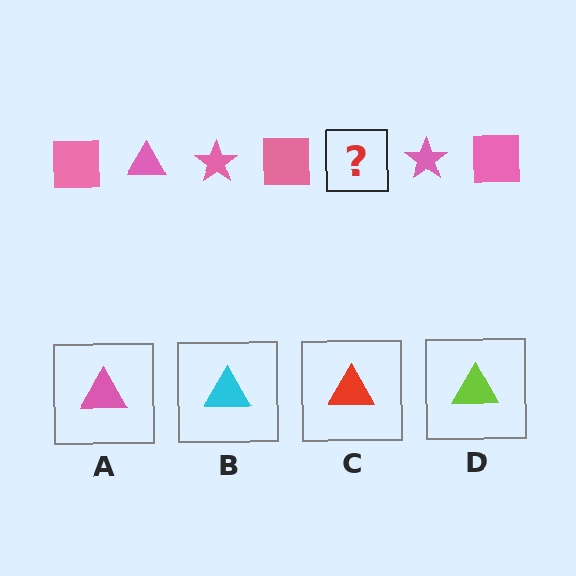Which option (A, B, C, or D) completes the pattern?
A.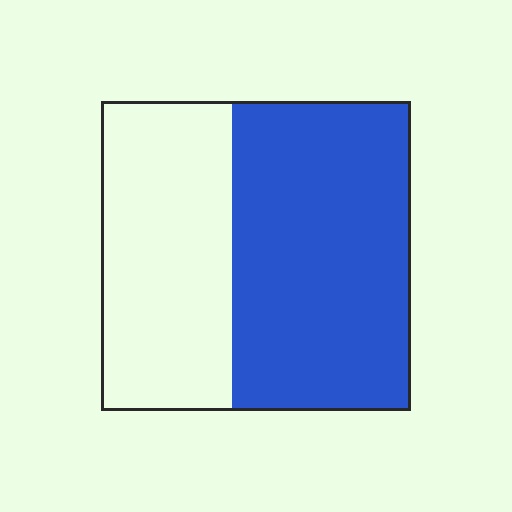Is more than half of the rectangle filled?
Yes.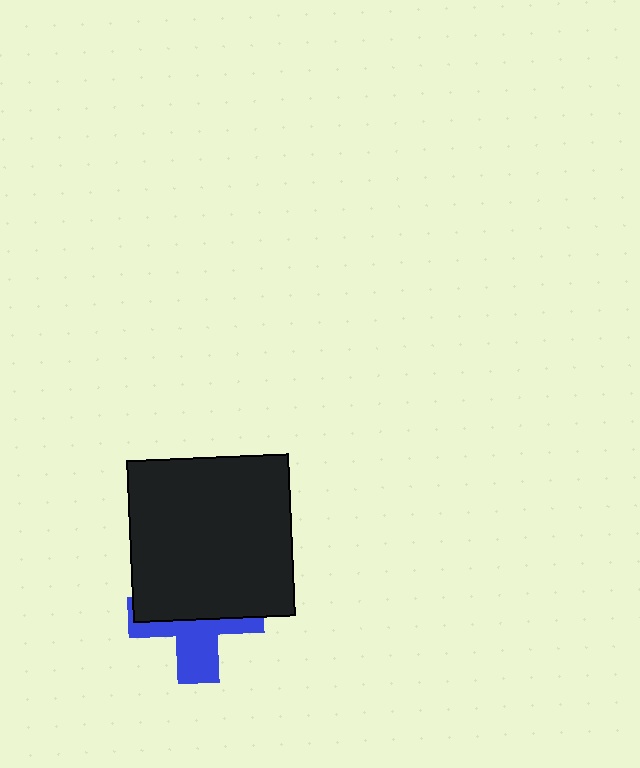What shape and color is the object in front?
The object in front is a black square.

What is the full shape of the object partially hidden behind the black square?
The partially hidden object is a blue cross.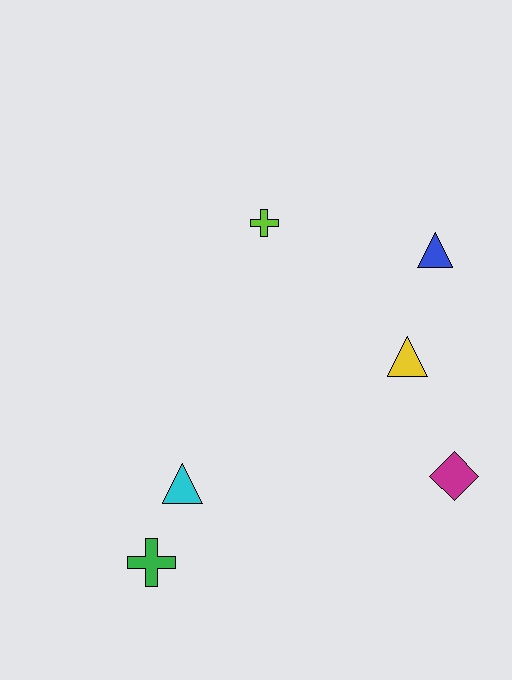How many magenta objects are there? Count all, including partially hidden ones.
There is 1 magenta object.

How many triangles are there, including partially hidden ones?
There are 3 triangles.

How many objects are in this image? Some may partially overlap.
There are 6 objects.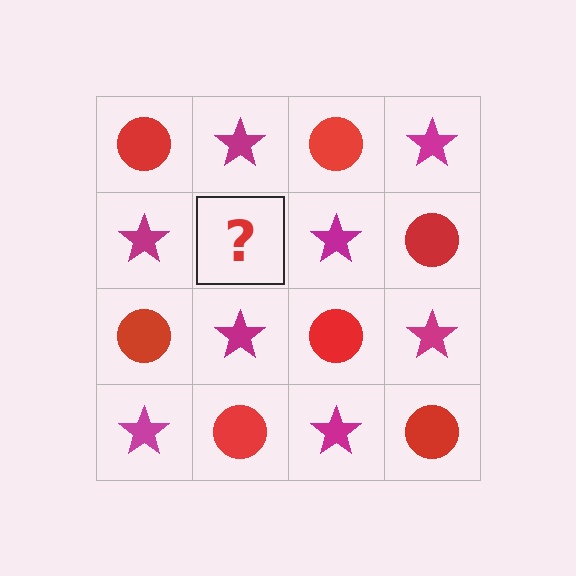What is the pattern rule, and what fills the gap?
The rule is that it alternates red circle and magenta star in a checkerboard pattern. The gap should be filled with a red circle.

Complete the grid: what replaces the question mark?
The question mark should be replaced with a red circle.